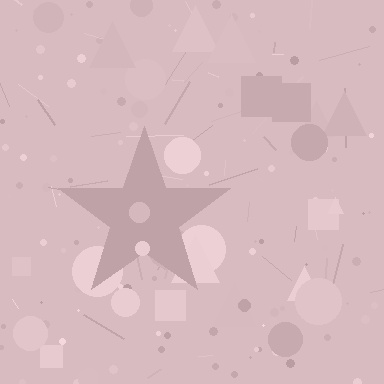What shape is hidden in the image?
A star is hidden in the image.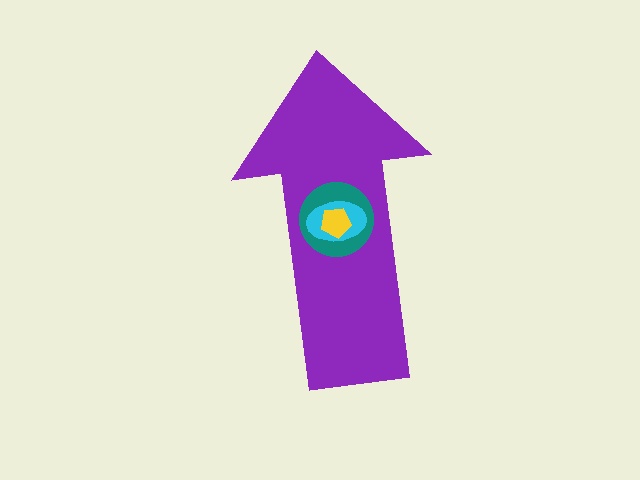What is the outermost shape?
The purple arrow.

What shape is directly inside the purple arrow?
The teal circle.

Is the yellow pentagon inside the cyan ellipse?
Yes.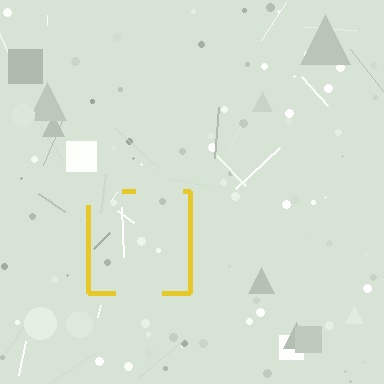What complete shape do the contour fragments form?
The contour fragments form a square.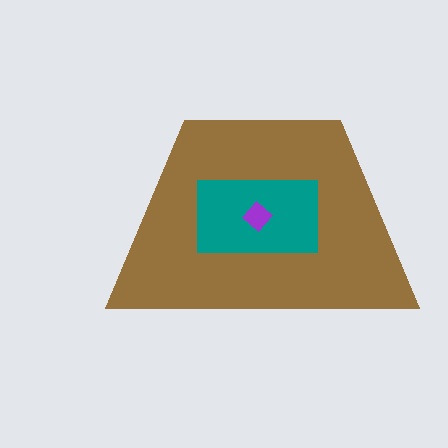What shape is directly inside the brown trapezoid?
The teal rectangle.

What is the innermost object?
The purple diamond.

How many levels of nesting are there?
3.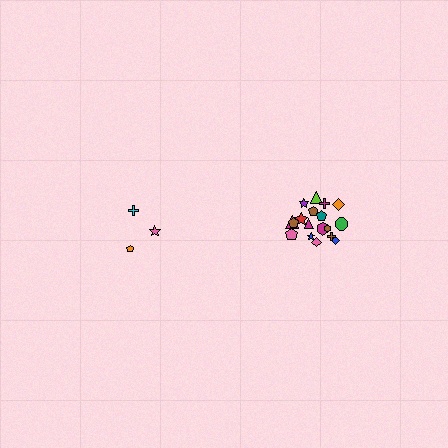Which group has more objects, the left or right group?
The right group.